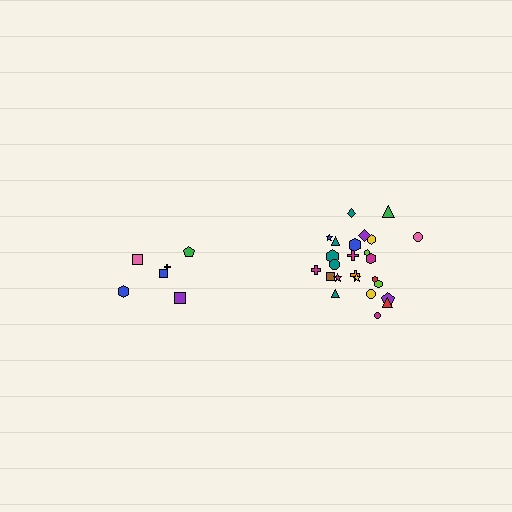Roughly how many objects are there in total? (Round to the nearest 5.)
Roughly 30 objects in total.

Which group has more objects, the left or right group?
The right group.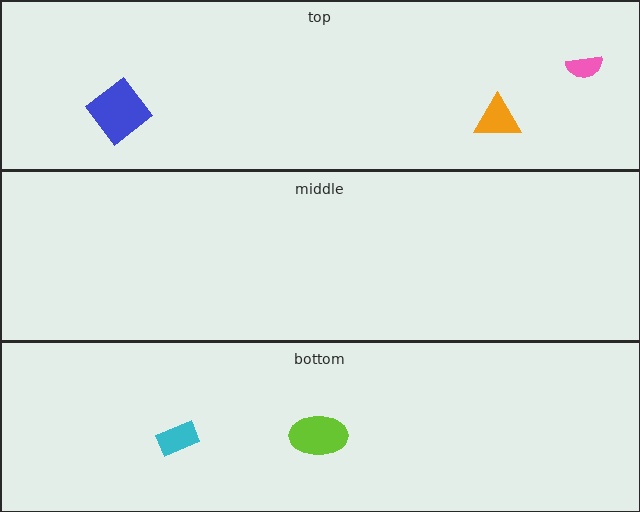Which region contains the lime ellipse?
The bottom region.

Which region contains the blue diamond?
The top region.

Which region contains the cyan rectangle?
The bottom region.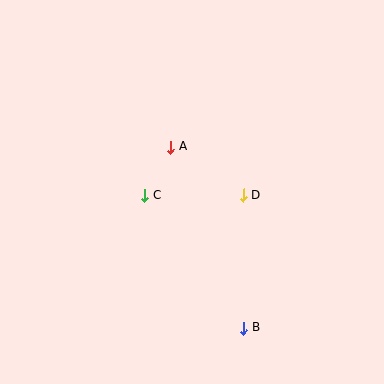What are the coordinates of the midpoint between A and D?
The midpoint between A and D is at (207, 171).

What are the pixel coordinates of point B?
Point B is at (244, 328).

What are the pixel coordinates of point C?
Point C is at (145, 196).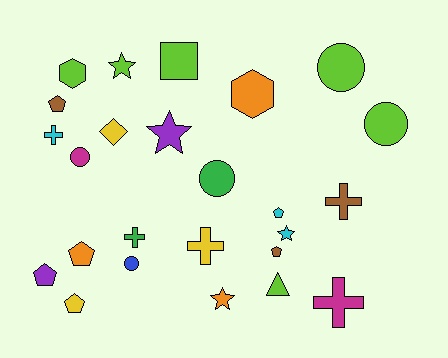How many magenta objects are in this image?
There are 2 magenta objects.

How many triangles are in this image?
There is 1 triangle.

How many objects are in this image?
There are 25 objects.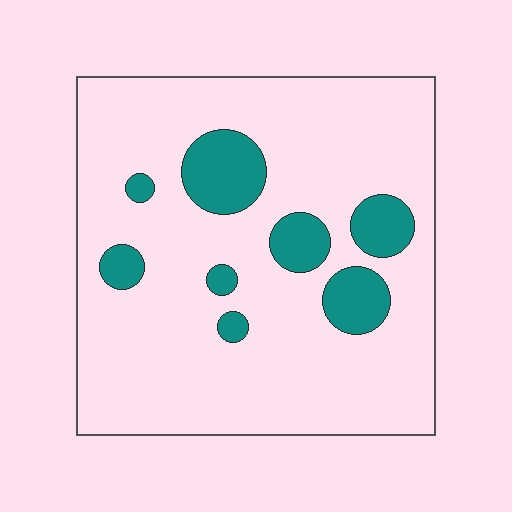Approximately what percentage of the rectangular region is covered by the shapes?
Approximately 15%.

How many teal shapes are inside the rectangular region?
8.